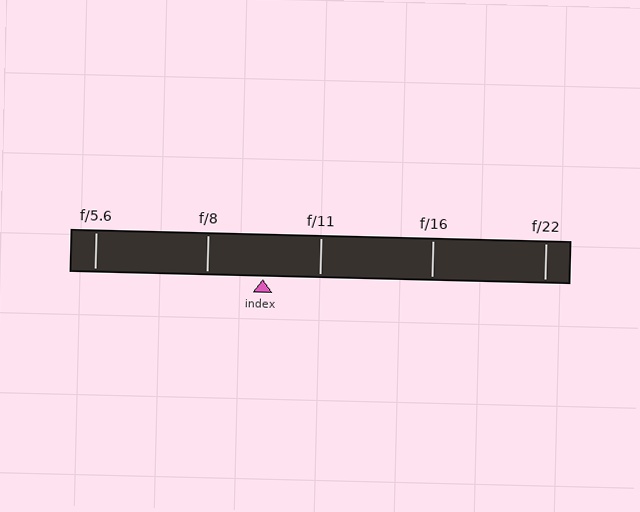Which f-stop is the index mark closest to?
The index mark is closest to f/11.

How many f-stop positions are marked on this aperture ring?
There are 5 f-stop positions marked.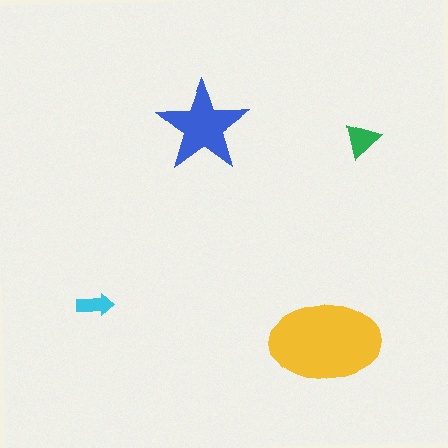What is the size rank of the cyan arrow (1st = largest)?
4th.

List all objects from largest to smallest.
The yellow ellipse, the blue star, the green triangle, the cyan arrow.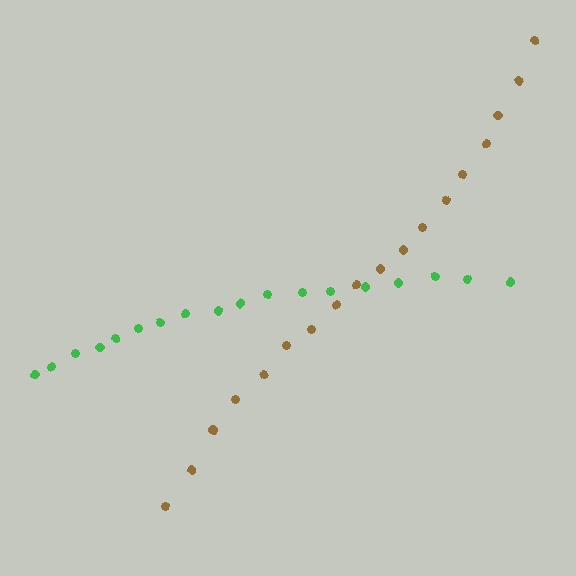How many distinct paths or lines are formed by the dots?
There are 2 distinct paths.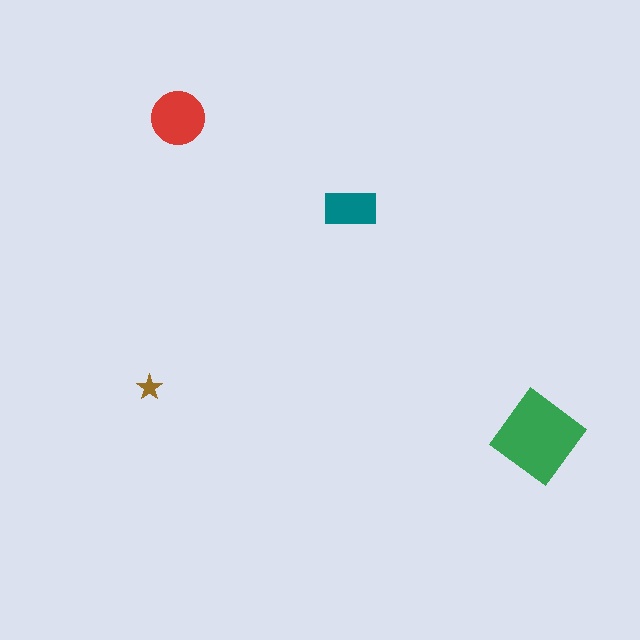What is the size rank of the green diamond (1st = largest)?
1st.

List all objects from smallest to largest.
The brown star, the teal rectangle, the red circle, the green diamond.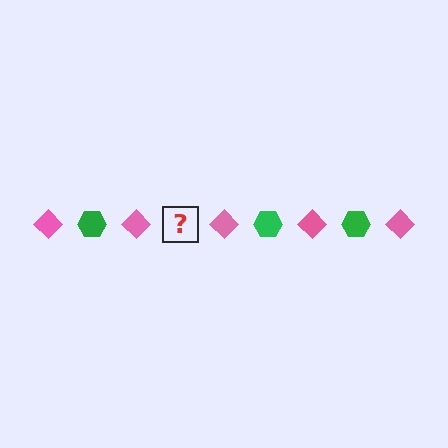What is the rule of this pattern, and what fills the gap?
The rule is that the pattern alternates between pink diamond and green hexagon. The gap should be filled with a green hexagon.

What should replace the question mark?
The question mark should be replaced with a green hexagon.